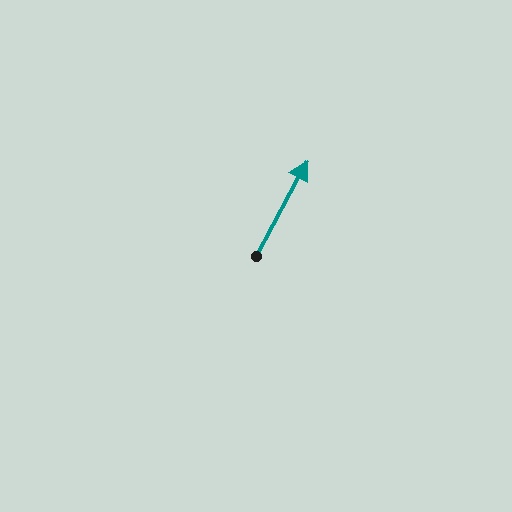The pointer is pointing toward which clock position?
Roughly 1 o'clock.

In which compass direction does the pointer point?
Northeast.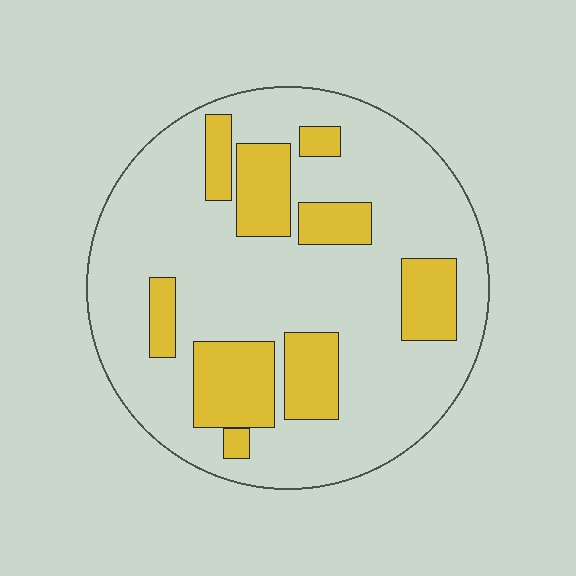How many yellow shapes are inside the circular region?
9.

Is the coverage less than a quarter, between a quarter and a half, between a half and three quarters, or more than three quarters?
Less than a quarter.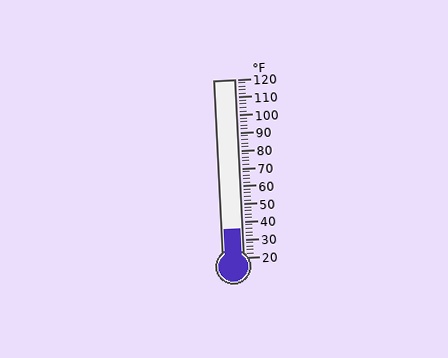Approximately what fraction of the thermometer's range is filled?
The thermometer is filled to approximately 15% of its range.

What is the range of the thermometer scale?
The thermometer scale ranges from 20°F to 120°F.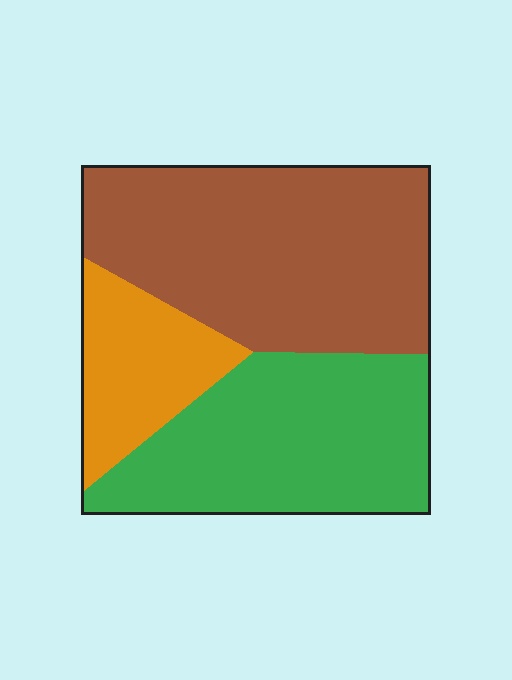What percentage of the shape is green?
Green covers around 35% of the shape.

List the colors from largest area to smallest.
From largest to smallest: brown, green, orange.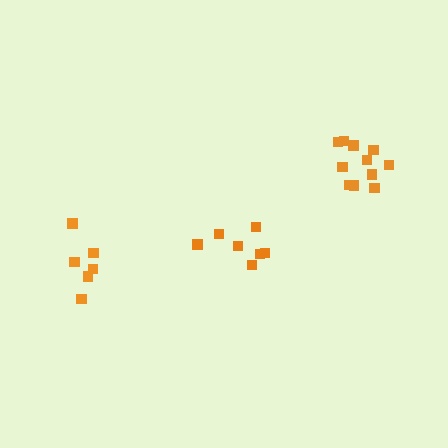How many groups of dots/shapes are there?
There are 3 groups.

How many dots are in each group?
Group 1: 7 dots, Group 2: 11 dots, Group 3: 6 dots (24 total).